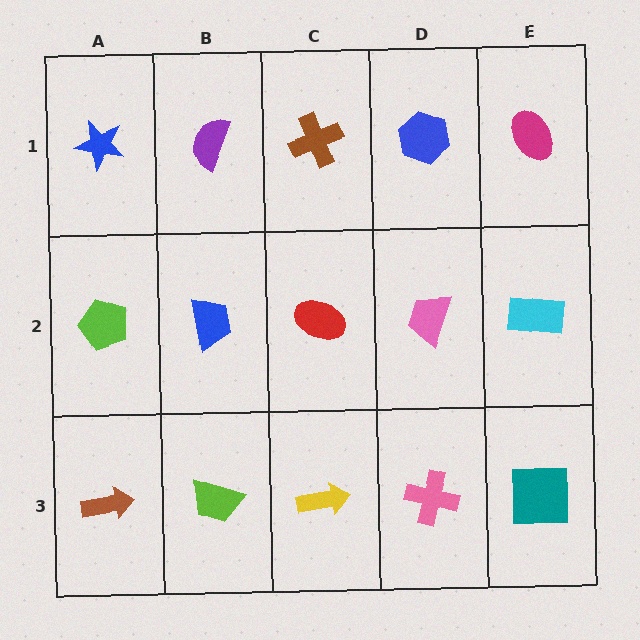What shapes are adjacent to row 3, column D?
A pink trapezoid (row 2, column D), a yellow arrow (row 3, column C), a teal square (row 3, column E).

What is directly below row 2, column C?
A yellow arrow.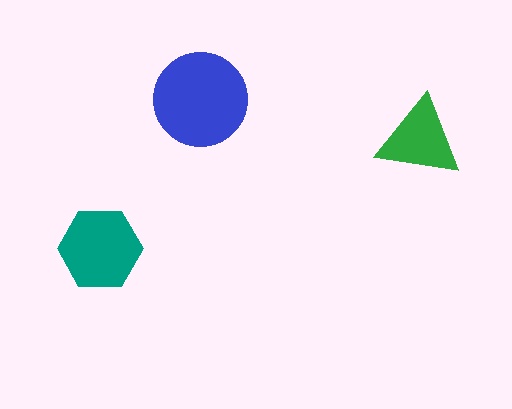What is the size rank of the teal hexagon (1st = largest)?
2nd.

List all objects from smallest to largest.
The green triangle, the teal hexagon, the blue circle.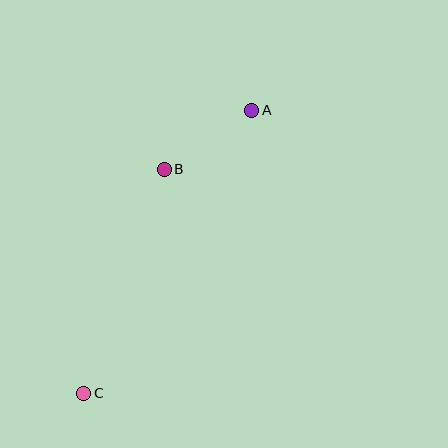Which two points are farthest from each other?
Points A and C are farthest from each other.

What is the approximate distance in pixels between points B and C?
The distance between B and C is approximately 238 pixels.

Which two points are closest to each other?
Points A and B are closest to each other.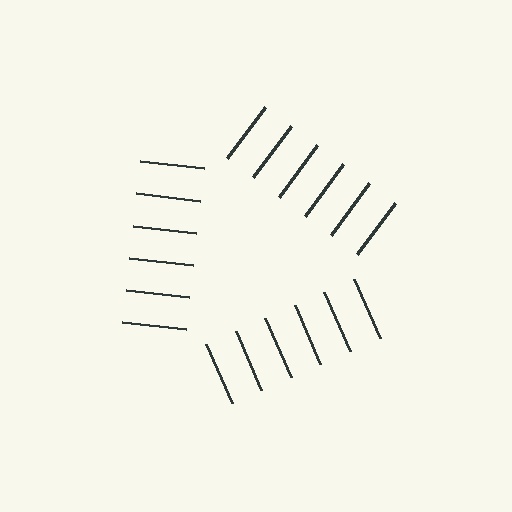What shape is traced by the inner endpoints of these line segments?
An illusory triangle — the line segments terminate on its edges but no continuous stroke is drawn.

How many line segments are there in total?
18 — 6 along each of the 3 edges.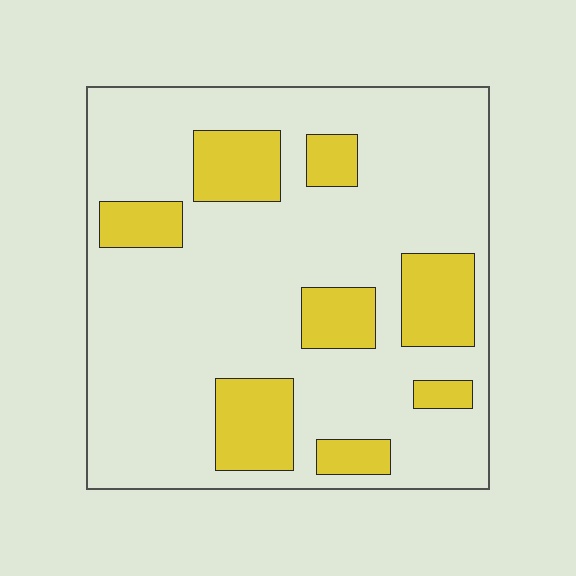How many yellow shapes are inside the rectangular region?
8.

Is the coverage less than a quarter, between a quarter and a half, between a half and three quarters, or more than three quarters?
Less than a quarter.